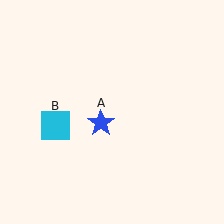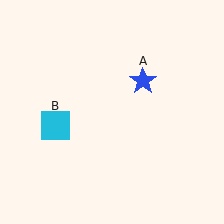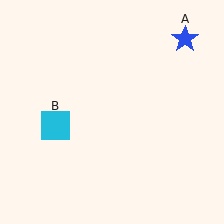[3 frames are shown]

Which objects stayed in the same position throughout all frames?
Cyan square (object B) remained stationary.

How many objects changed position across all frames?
1 object changed position: blue star (object A).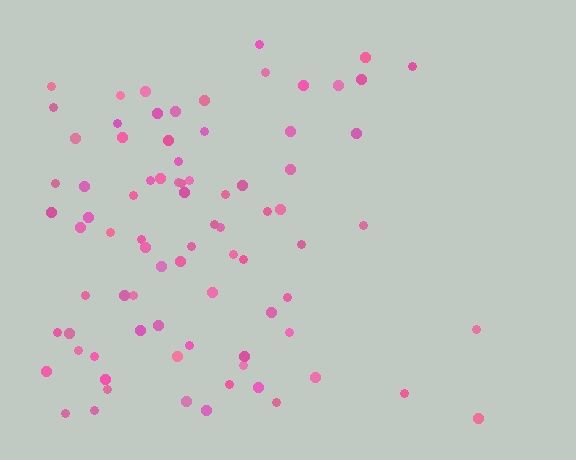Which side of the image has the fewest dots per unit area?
The right.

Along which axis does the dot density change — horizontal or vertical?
Horizontal.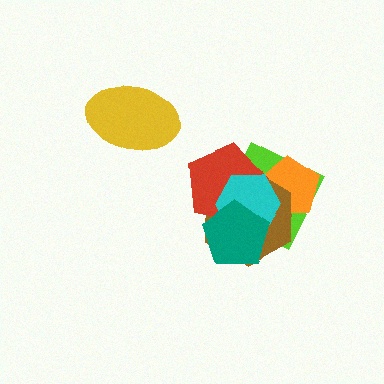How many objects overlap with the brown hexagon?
5 objects overlap with the brown hexagon.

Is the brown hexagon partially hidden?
Yes, it is partially covered by another shape.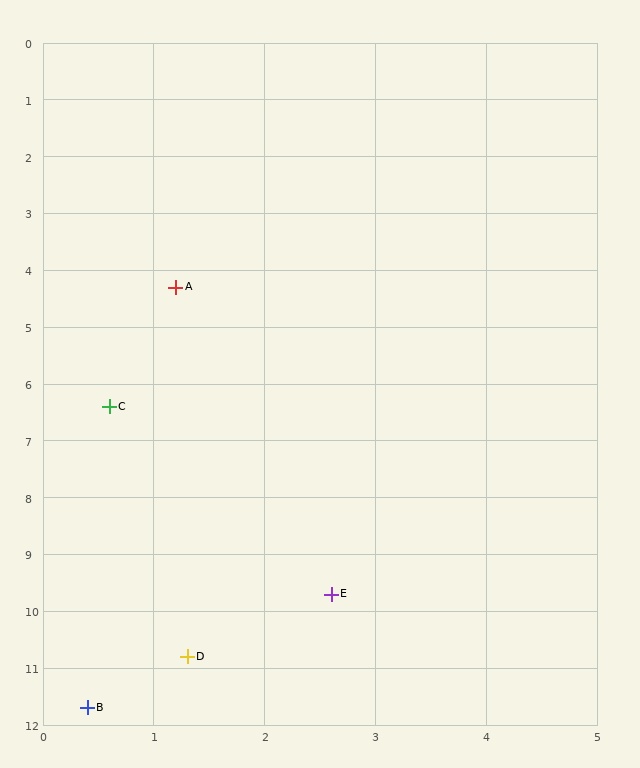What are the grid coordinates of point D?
Point D is at approximately (1.3, 10.8).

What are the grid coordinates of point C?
Point C is at approximately (0.6, 6.4).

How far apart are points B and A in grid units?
Points B and A are about 7.4 grid units apart.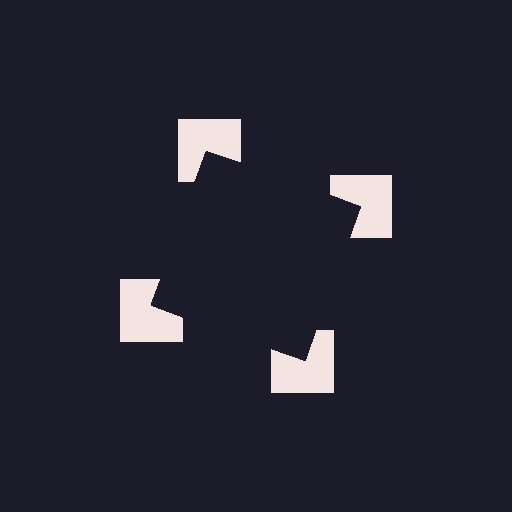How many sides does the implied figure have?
4 sides.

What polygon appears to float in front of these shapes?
An illusory square — its edges are inferred from the aligned wedge cuts in the notched squares, not physically drawn.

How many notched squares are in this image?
There are 4 — one at each vertex of the illusory square.